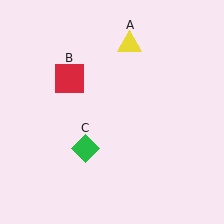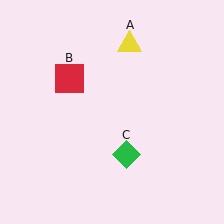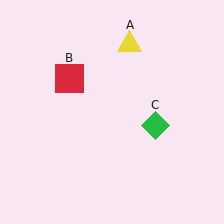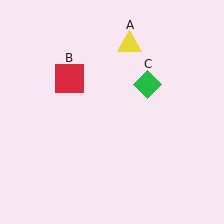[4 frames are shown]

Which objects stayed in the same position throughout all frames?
Yellow triangle (object A) and red square (object B) remained stationary.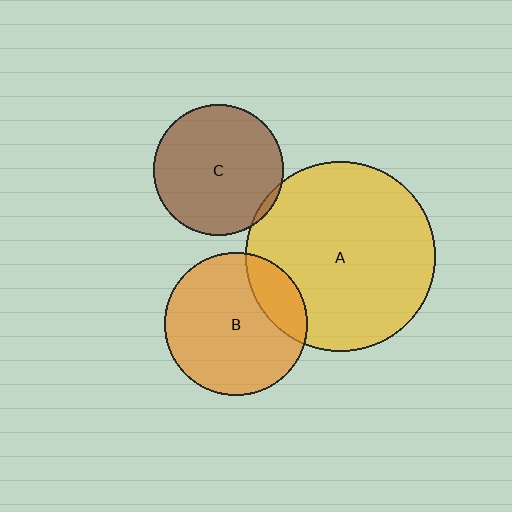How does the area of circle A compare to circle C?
Approximately 2.1 times.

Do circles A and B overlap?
Yes.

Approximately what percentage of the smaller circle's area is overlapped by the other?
Approximately 20%.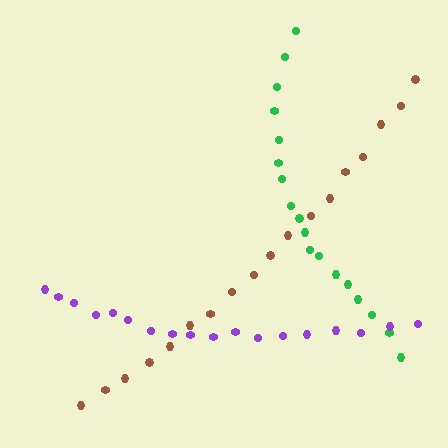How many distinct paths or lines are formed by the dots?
There are 3 distinct paths.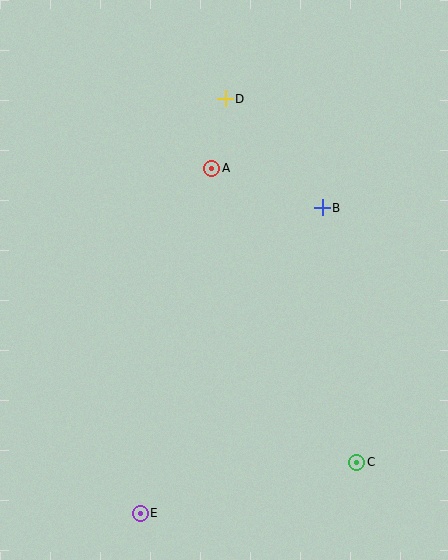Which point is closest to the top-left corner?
Point D is closest to the top-left corner.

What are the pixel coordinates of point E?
Point E is at (140, 513).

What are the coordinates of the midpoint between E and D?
The midpoint between E and D is at (183, 306).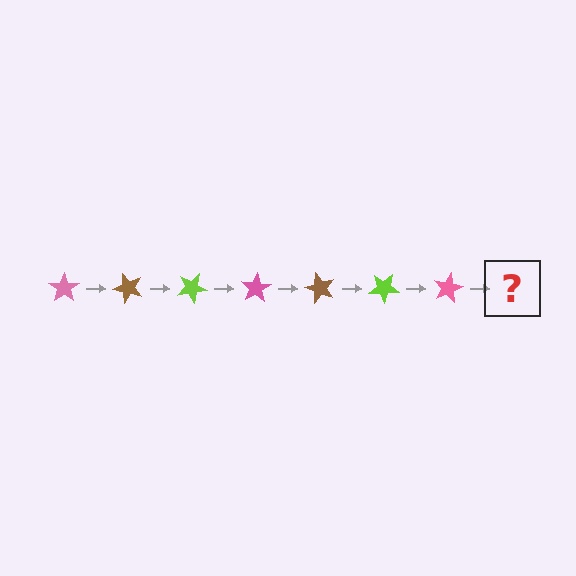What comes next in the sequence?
The next element should be a brown star, rotated 350 degrees from the start.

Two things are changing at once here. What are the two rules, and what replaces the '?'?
The two rules are that it rotates 50 degrees each step and the color cycles through pink, brown, and lime. The '?' should be a brown star, rotated 350 degrees from the start.